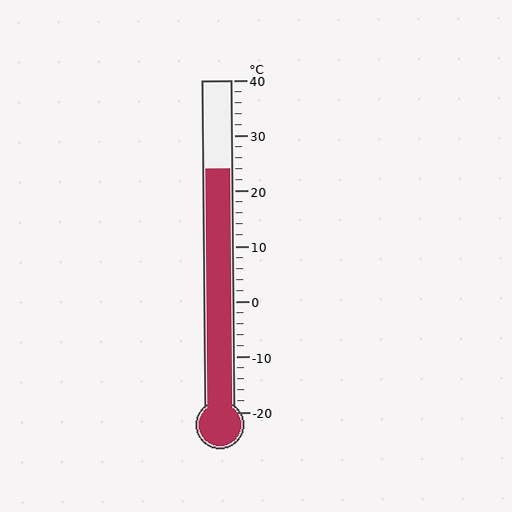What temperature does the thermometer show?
The thermometer shows approximately 24°C.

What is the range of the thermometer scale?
The thermometer scale ranges from -20°C to 40°C.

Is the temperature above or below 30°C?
The temperature is below 30°C.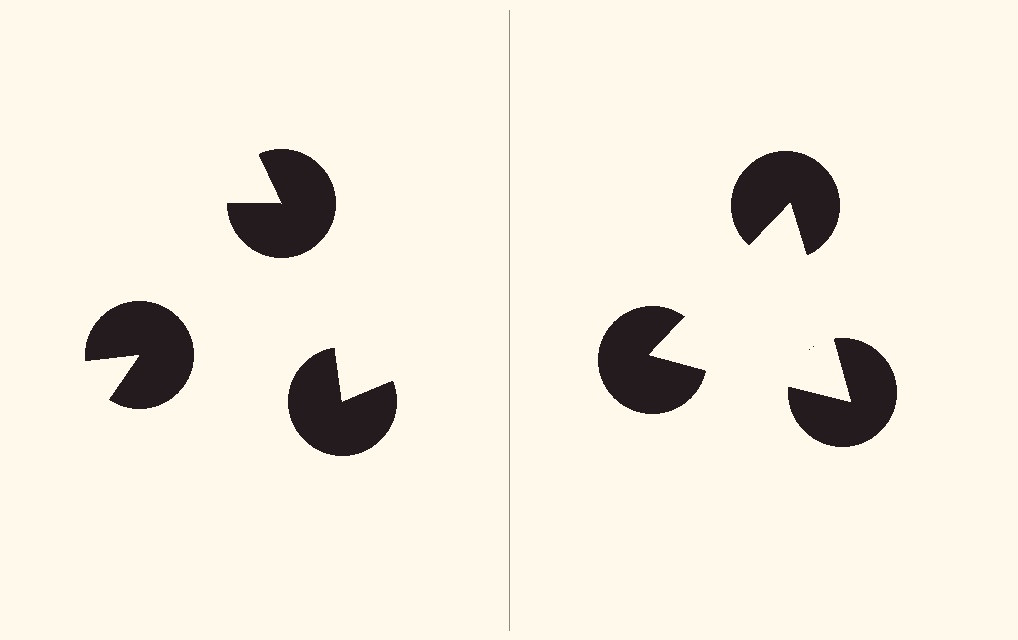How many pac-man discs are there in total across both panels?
6 — 3 on each side.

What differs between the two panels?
The pac-man discs are positioned identically on both sides; only the wedge orientations differ. On the right they align to a triangle; on the left they are misaligned.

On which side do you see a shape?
An illusory triangle appears on the right side. On the left side the wedge cuts are rotated, so no coherent shape forms.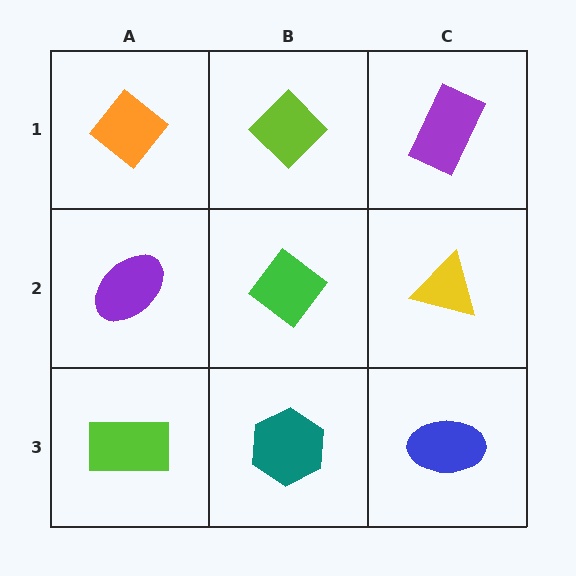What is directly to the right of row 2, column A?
A green diamond.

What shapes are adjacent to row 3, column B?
A green diamond (row 2, column B), a lime rectangle (row 3, column A), a blue ellipse (row 3, column C).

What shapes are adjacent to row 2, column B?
A lime diamond (row 1, column B), a teal hexagon (row 3, column B), a purple ellipse (row 2, column A), a yellow triangle (row 2, column C).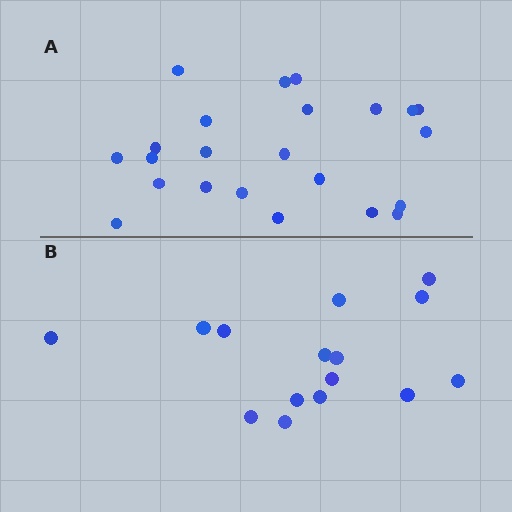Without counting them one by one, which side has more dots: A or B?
Region A (the top region) has more dots.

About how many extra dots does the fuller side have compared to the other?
Region A has roughly 8 or so more dots than region B.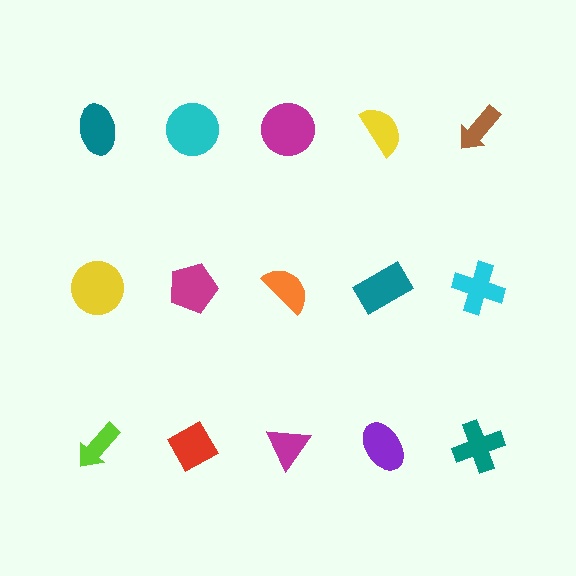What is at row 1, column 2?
A cyan circle.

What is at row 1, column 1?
A teal ellipse.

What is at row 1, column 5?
A brown arrow.